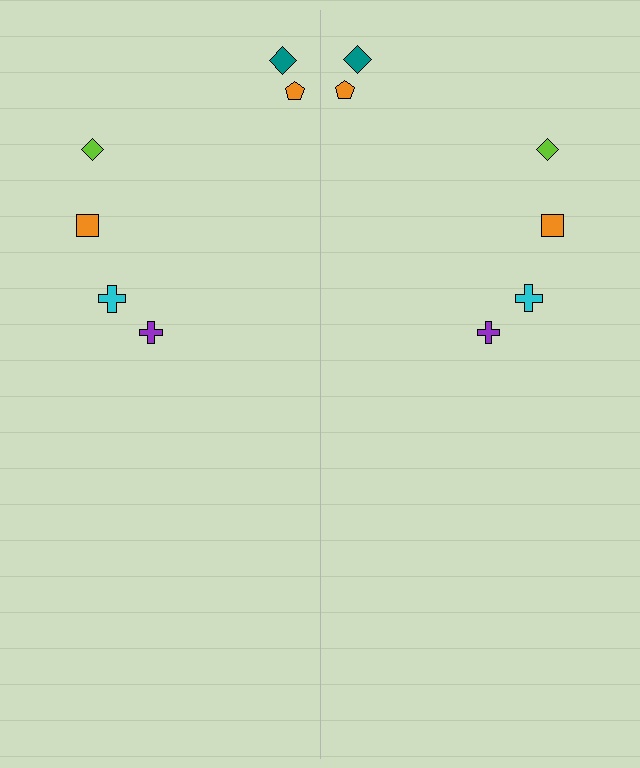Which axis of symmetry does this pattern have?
The pattern has a vertical axis of symmetry running through the center of the image.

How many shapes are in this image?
There are 12 shapes in this image.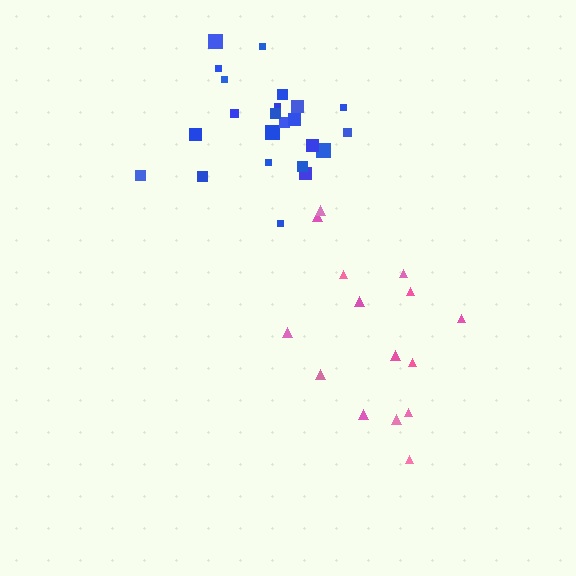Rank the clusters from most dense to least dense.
blue, pink.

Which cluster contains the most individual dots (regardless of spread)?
Blue (23).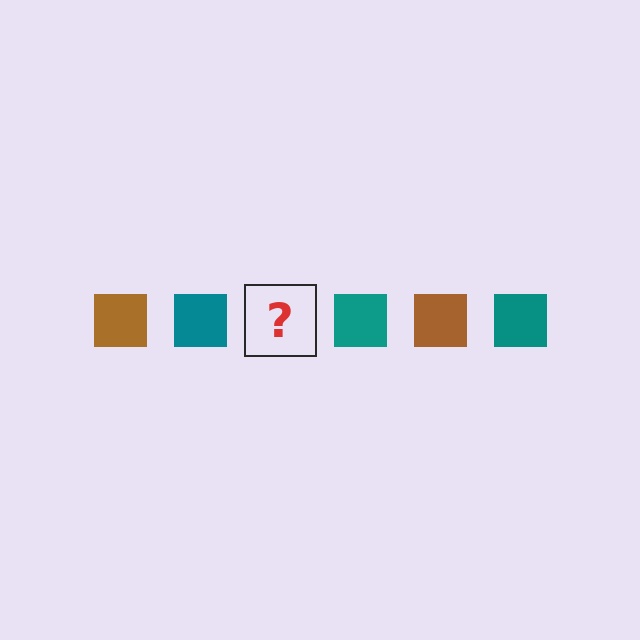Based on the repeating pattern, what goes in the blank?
The blank should be a brown square.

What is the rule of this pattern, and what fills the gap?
The rule is that the pattern cycles through brown, teal squares. The gap should be filled with a brown square.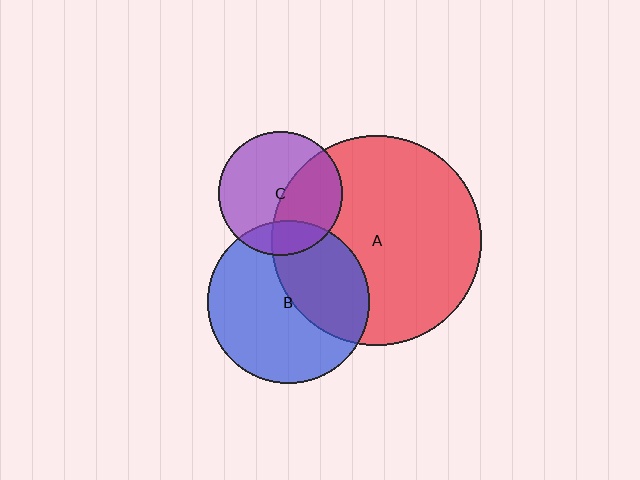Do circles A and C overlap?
Yes.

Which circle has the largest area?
Circle A (red).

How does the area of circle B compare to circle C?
Approximately 1.7 times.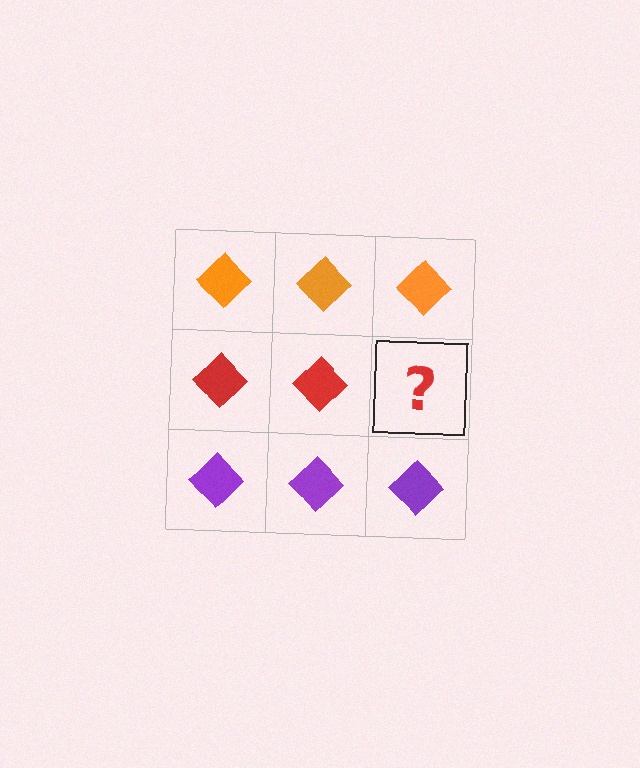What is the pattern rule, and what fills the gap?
The rule is that each row has a consistent color. The gap should be filled with a red diamond.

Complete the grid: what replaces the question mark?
The question mark should be replaced with a red diamond.